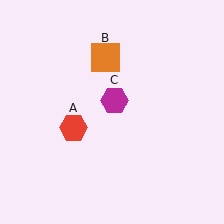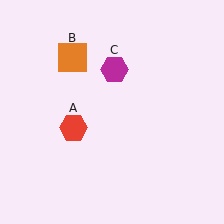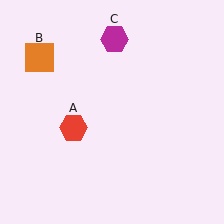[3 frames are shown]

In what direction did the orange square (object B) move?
The orange square (object B) moved left.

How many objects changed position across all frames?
2 objects changed position: orange square (object B), magenta hexagon (object C).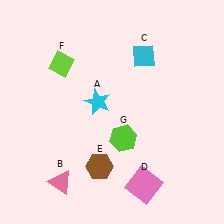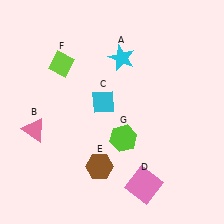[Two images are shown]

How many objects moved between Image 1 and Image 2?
3 objects moved between the two images.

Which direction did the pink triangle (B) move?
The pink triangle (B) moved up.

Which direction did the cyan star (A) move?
The cyan star (A) moved up.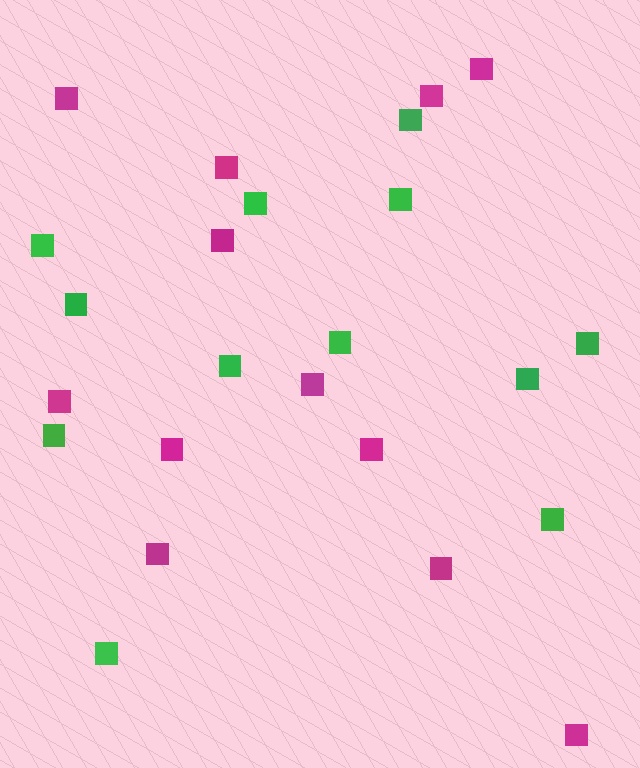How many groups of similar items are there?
There are 2 groups: one group of green squares (12) and one group of magenta squares (12).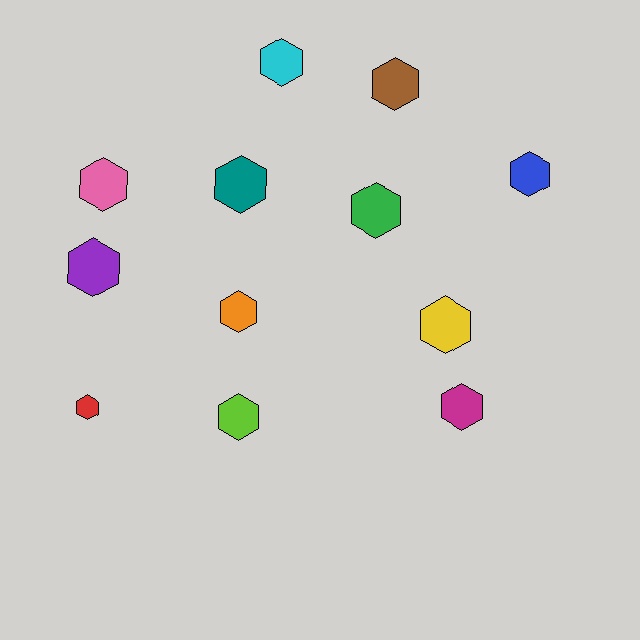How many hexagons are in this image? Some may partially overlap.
There are 12 hexagons.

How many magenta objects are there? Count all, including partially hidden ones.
There is 1 magenta object.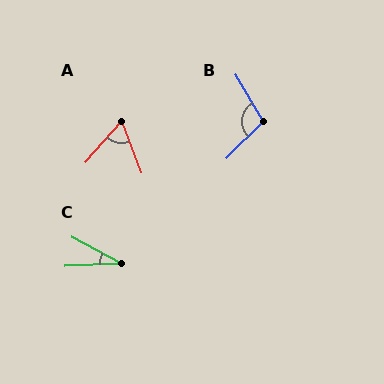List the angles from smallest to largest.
C (31°), A (62°), B (105°).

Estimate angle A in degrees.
Approximately 62 degrees.